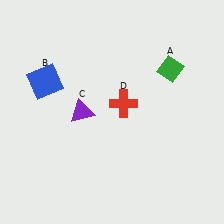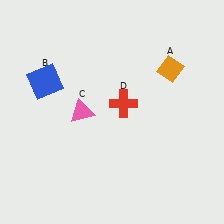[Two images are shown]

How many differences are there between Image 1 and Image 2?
There are 2 differences between the two images.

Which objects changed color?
A changed from green to orange. C changed from purple to pink.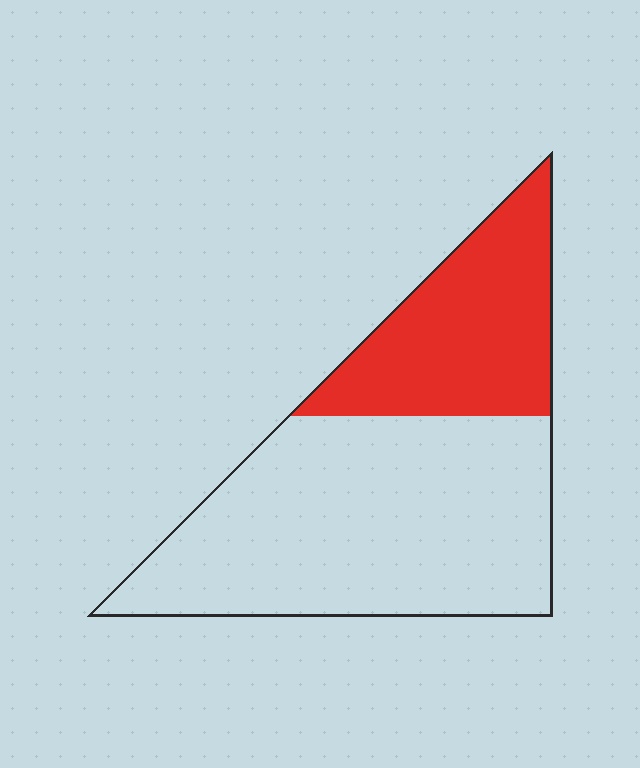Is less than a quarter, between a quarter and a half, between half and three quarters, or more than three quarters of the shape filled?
Between a quarter and a half.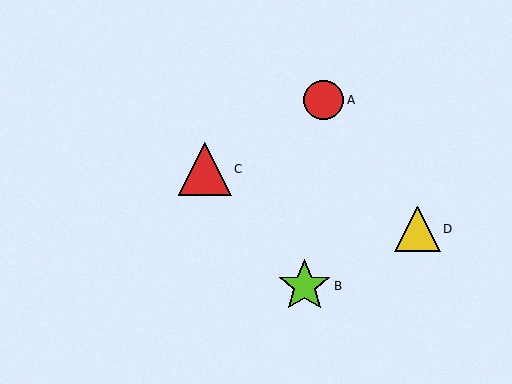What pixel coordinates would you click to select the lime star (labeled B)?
Click at (304, 286) to select the lime star B.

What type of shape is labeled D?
Shape D is a yellow triangle.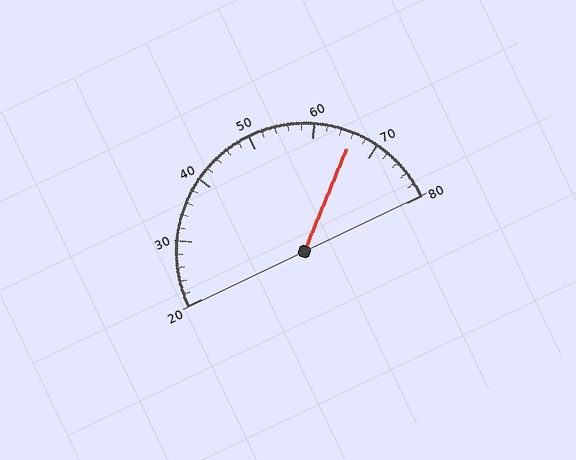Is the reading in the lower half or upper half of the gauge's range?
The reading is in the upper half of the range (20 to 80).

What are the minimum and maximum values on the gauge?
The gauge ranges from 20 to 80.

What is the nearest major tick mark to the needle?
The nearest major tick mark is 70.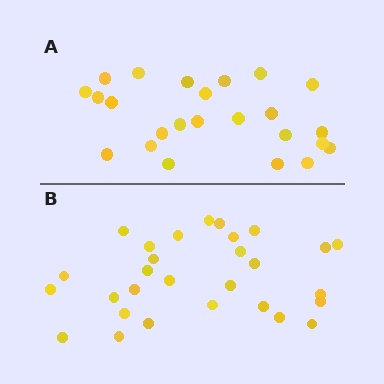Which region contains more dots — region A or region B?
Region B (the bottom region) has more dots.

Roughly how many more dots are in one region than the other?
Region B has about 5 more dots than region A.